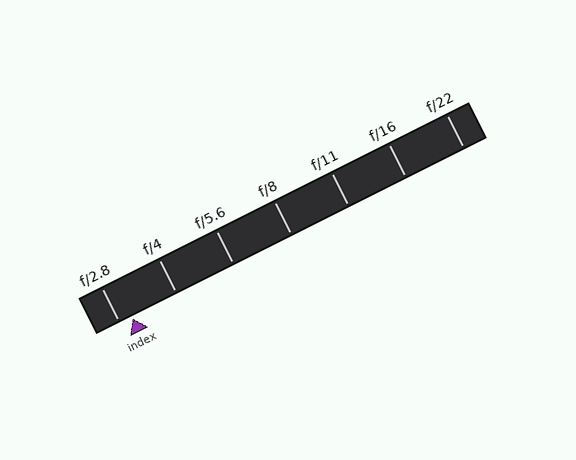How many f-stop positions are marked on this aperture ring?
There are 7 f-stop positions marked.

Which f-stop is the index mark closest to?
The index mark is closest to f/2.8.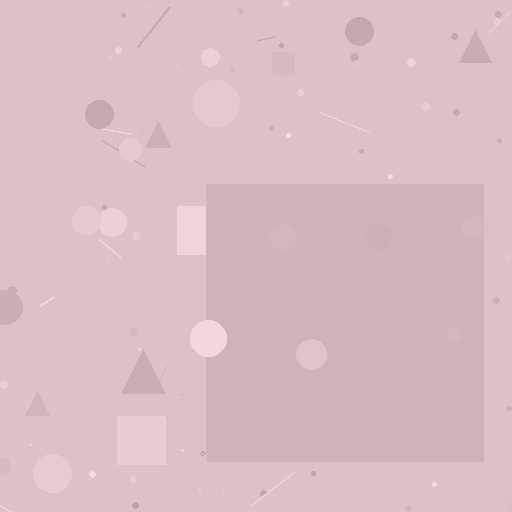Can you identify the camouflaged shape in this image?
The camouflaged shape is a square.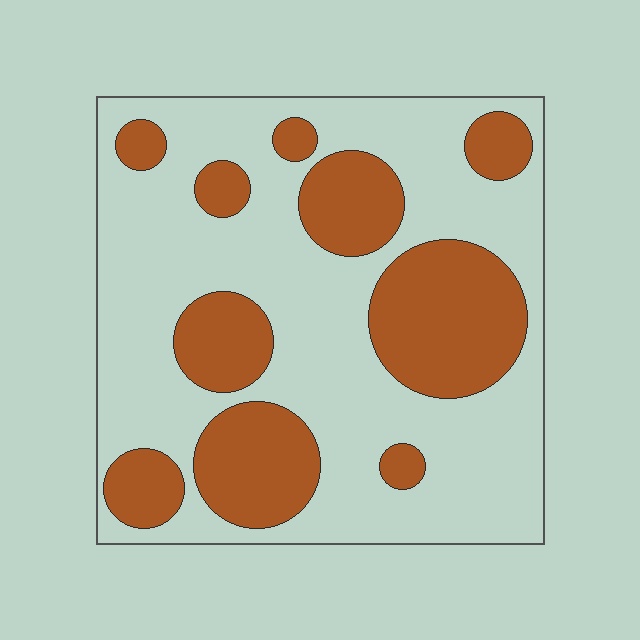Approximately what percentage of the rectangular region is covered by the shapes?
Approximately 35%.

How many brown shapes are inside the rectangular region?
10.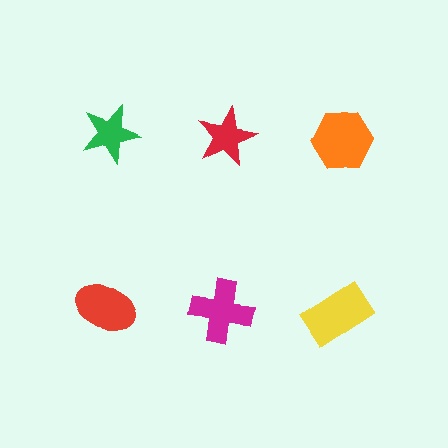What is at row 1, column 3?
An orange hexagon.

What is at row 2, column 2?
A magenta cross.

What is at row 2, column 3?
A yellow rectangle.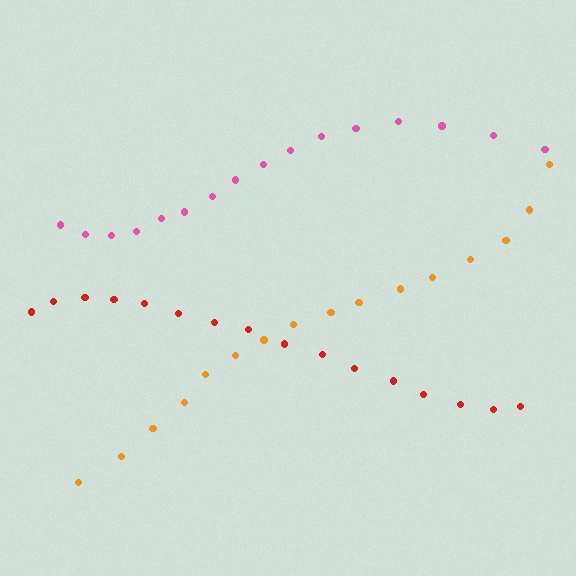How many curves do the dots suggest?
There are 3 distinct paths.